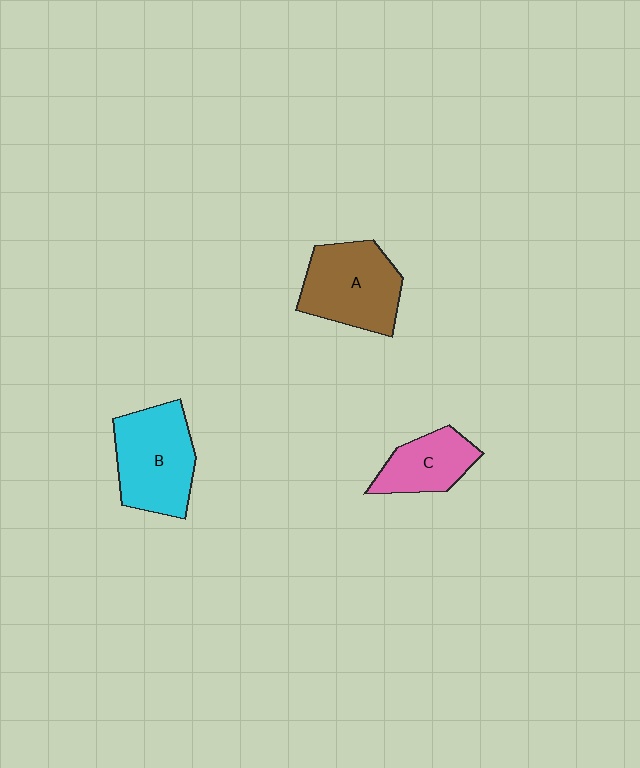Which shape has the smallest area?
Shape C (pink).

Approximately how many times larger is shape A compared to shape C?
Approximately 1.5 times.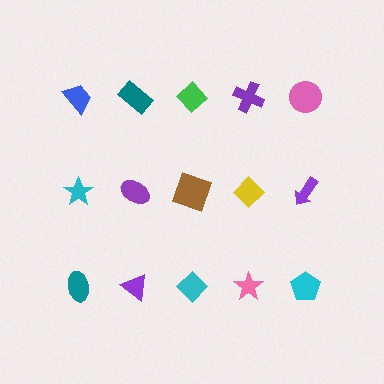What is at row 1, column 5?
A pink circle.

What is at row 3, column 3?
A cyan diamond.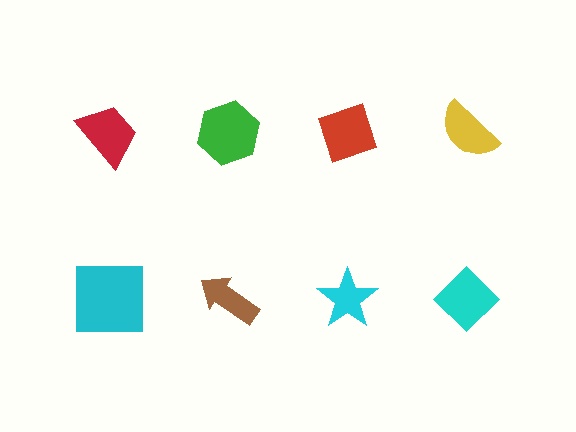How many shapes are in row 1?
4 shapes.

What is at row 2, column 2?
A brown arrow.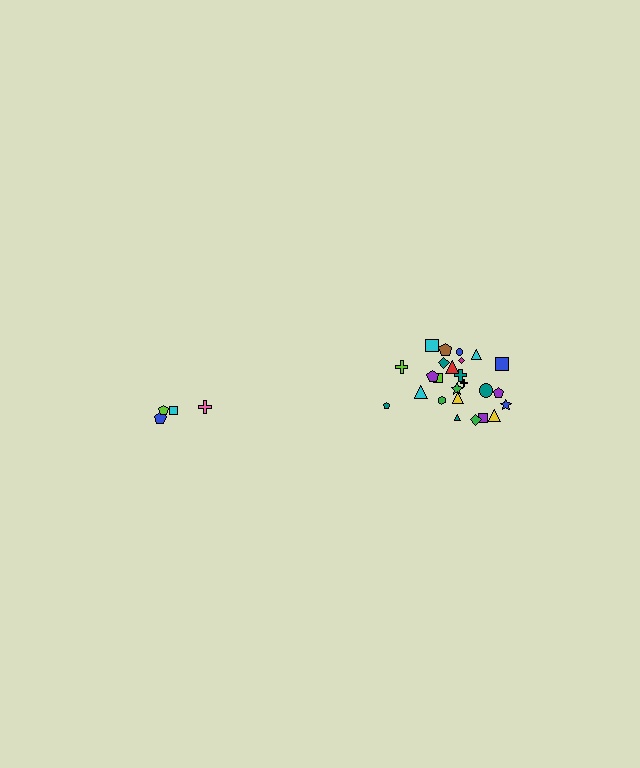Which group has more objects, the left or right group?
The right group.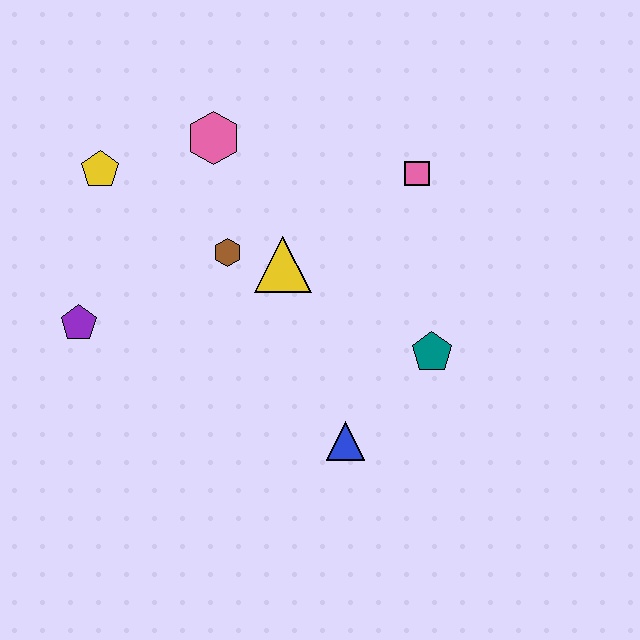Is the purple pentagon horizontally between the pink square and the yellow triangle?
No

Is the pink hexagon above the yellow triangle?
Yes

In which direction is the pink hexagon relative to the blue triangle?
The pink hexagon is above the blue triangle.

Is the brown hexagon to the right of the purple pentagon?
Yes